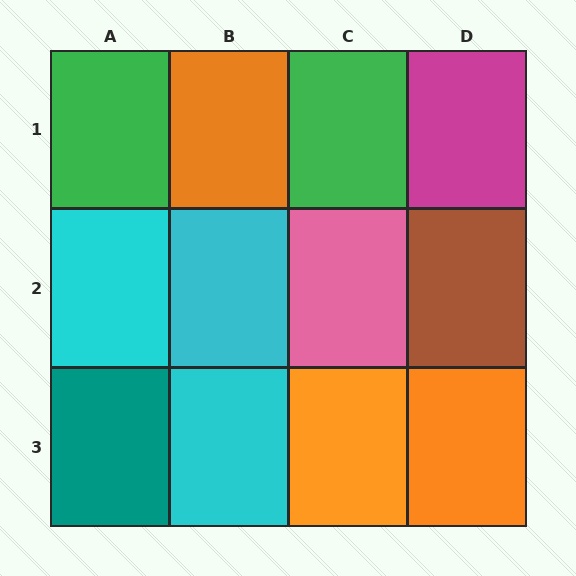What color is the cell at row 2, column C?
Pink.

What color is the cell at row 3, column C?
Orange.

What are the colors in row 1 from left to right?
Green, orange, green, magenta.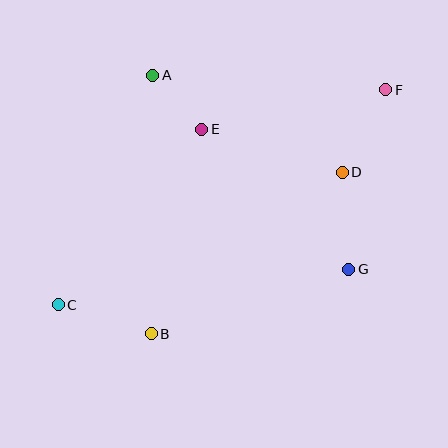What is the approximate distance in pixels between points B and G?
The distance between B and G is approximately 208 pixels.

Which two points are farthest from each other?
Points C and F are farthest from each other.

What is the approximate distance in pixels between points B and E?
The distance between B and E is approximately 211 pixels.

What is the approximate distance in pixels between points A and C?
The distance between A and C is approximately 248 pixels.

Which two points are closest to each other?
Points A and E are closest to each other.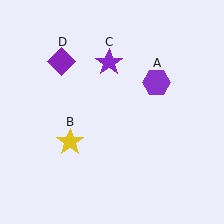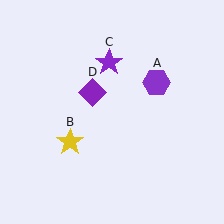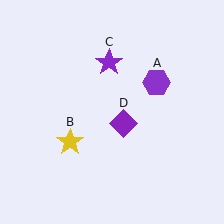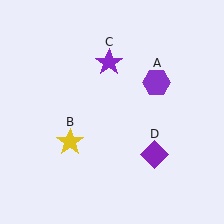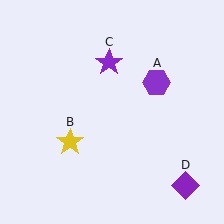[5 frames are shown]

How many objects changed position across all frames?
1 object changed position: purple diamond (object D).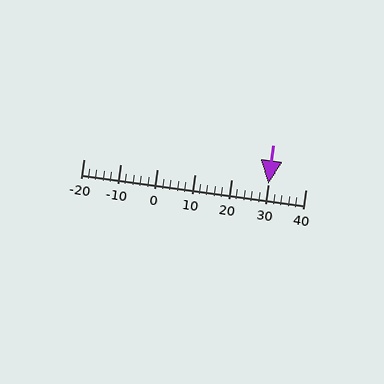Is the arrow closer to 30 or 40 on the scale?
The arrow is closer to 30.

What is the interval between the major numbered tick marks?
The major tick marks are spaced 10 units apart.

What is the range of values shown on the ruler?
The ruler shows values from -20 to 40.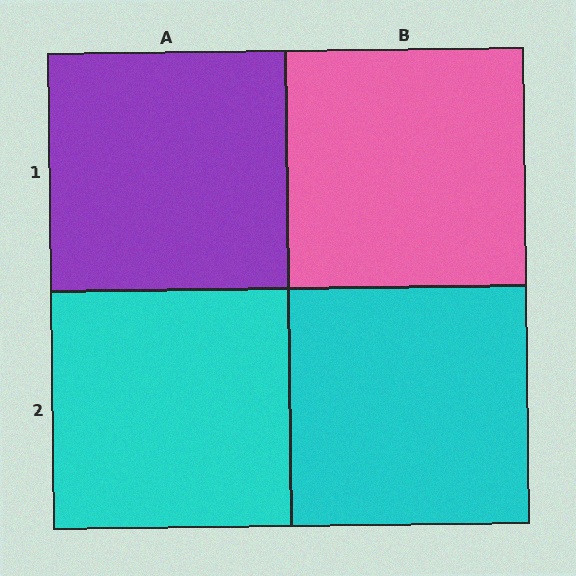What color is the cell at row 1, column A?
Purple.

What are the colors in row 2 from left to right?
Cyan, cyan.